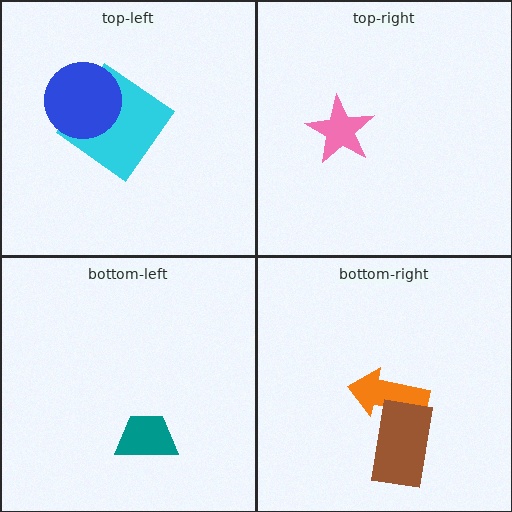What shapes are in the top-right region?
The pink star.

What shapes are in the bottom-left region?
The teal trapezoid.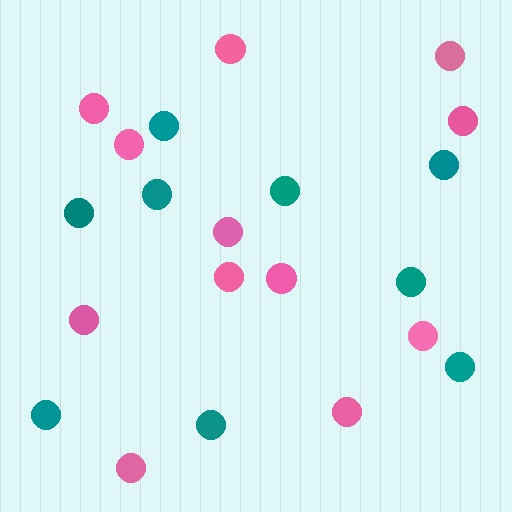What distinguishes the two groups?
There are 2 groups: one group of teal circles (9) and one group of pink circles (12).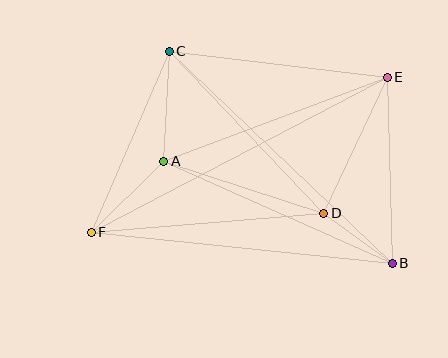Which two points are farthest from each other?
Points E and F are farthest from each other.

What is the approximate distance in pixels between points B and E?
The distance between B and E is approximately 186 pixels.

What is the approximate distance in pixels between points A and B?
The distance between A and B is approximately 250 pixels.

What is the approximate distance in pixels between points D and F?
The distance between D and F is approximately 234 pixels.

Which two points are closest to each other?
Points B and D are closest to each other.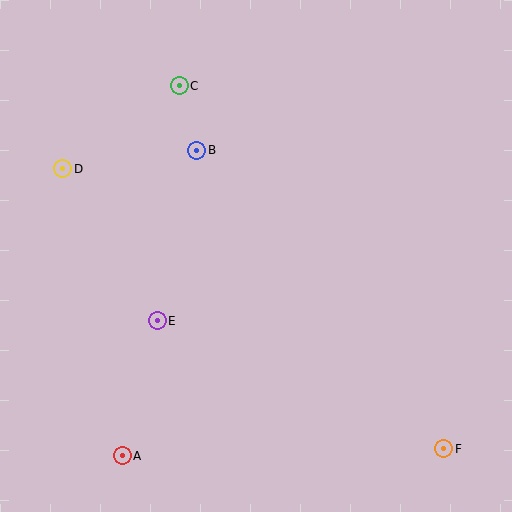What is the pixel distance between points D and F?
The distance between D and F is 473 pixels.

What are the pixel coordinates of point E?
Point E is at (157, 321).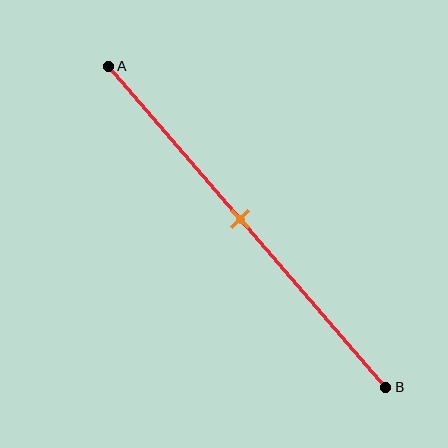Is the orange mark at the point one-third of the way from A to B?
No, the mark is at about 50% from A, not at the 33% one-third point.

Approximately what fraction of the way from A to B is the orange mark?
The orange mark is approximately 50% of the way from A to B.